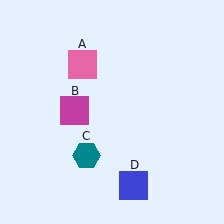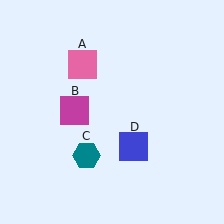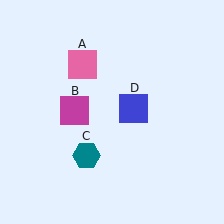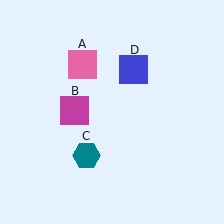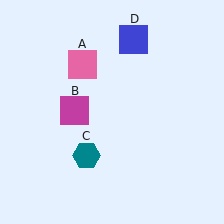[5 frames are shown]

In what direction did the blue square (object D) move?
The blue square (object D) moved up.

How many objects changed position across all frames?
1 object changed position: blue square (object D).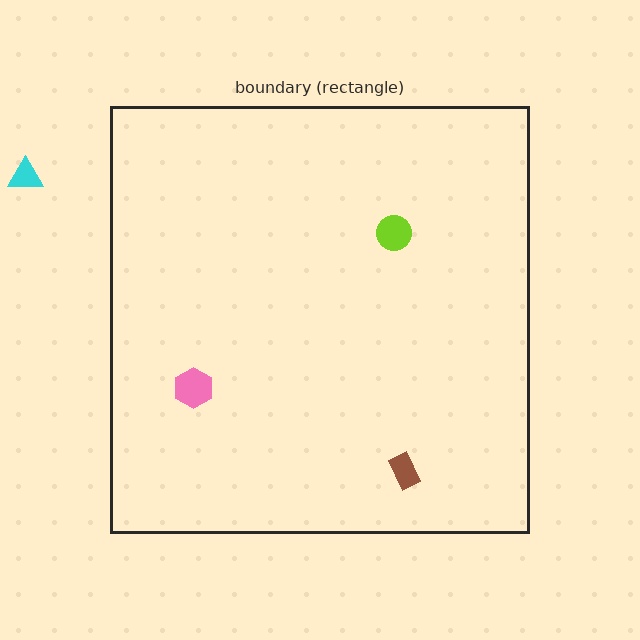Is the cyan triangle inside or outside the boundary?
Outside.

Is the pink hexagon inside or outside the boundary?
Inside.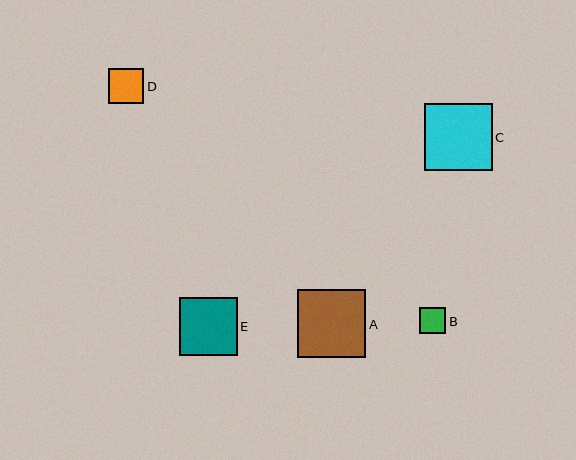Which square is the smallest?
Square B is the smallest with a size of approximately 27 pixels.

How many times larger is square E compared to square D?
Square E is approximately 1.7 times the size of square D.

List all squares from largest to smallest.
From largest to smallest: A, C, E, D, B.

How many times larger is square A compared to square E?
Square A is approximately 1.2 times the size of square E.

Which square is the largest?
Square A is the largest with a size of approximately 68 pixels.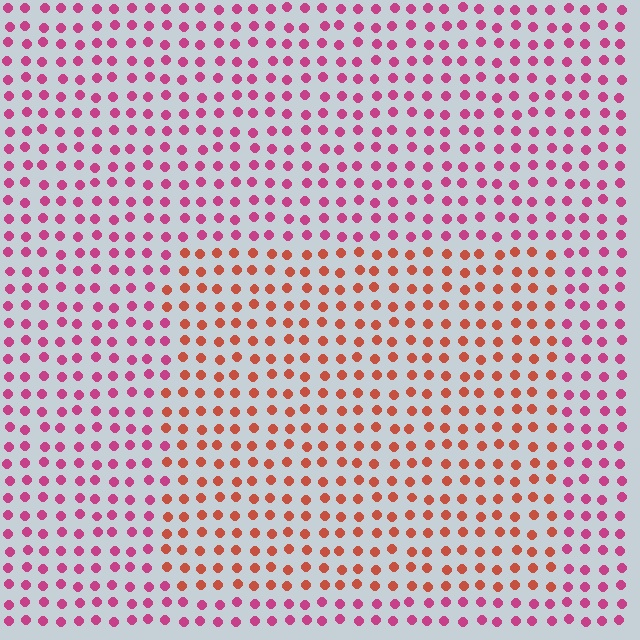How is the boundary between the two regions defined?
The boundary is defined purely by a slight shift in hue (about 41 degrees). Spacing, size, and orientation are identical on both sides.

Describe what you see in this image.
The image is filled with small magenta elements in a uniform arrangement. A rectangle-shaped region is visible where the elements are tinted to a slightly different hue, forming a subtle color boundary.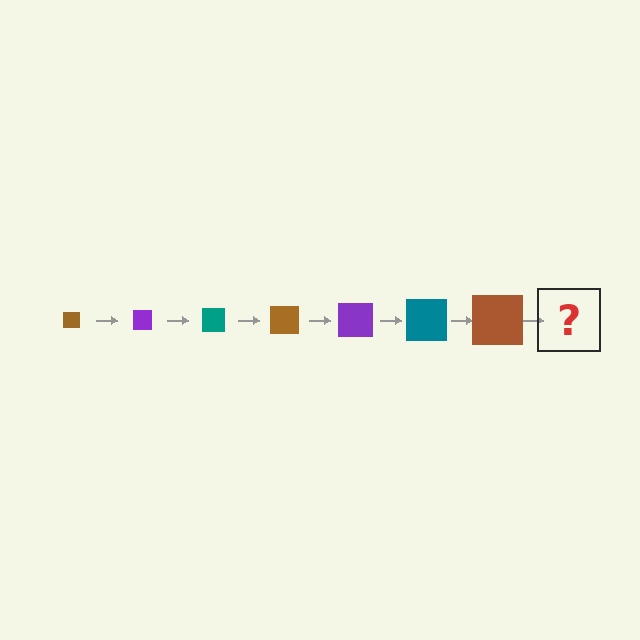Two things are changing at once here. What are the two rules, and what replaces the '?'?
The two rules are that the square grows larger each step and the color cycles through brown, purple, and teal. The '?' should be a purple square, larger than the previous one.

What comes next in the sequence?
The next element should be a purple square, larger than the previous one.